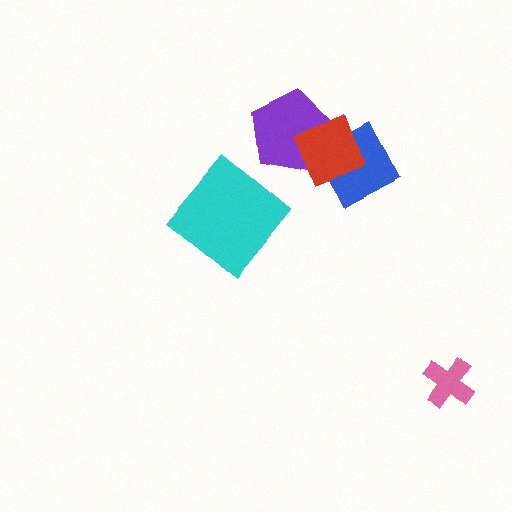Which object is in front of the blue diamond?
The red square is in front of the blue diamond.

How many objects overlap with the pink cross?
0 objects overlap with the pink cross.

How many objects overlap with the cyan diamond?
0 objects overlap with the cyan diamond.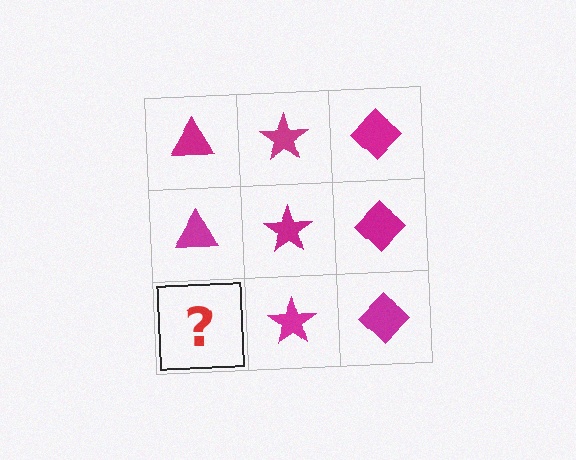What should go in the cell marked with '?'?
The missing cell should contain a magenta triangle.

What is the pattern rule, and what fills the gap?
The rule is that each column has a consistent shape. The gap should be filled with a magenta triangle.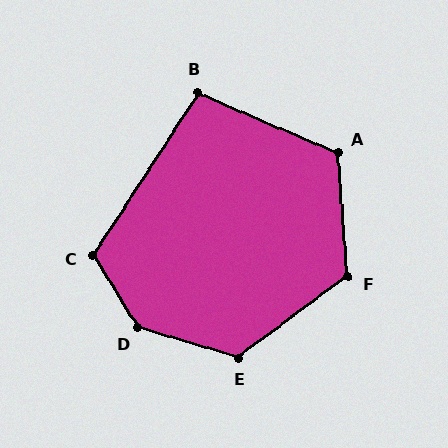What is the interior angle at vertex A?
Approximately 118 degrees (obtuse).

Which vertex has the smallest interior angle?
B, at approximately 99 degrees.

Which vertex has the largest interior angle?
D, at approximately 139 degrees.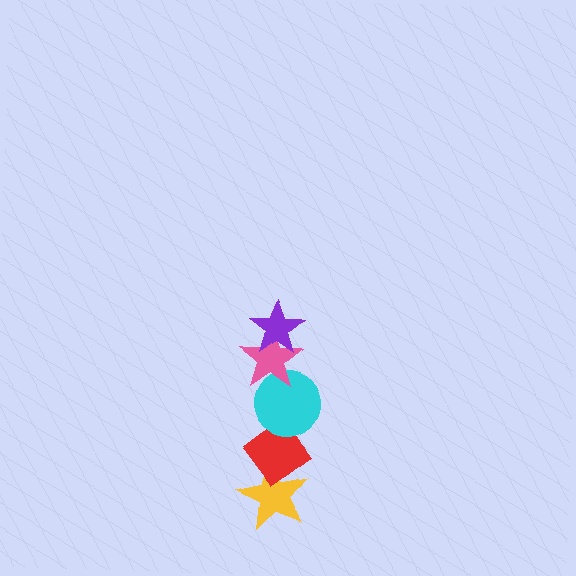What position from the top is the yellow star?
The yellow star is 5th from the top.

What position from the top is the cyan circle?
The cyan circle is 3rd from the top.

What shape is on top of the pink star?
The purple star is on top of the pink star.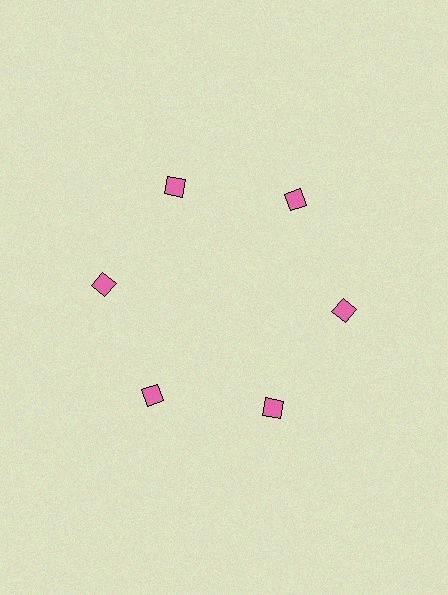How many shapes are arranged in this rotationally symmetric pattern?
There are 6 shapes, arranged in 6 groups of 1.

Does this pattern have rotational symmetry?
Yes, this pattern has 6-fold rotational symmetry. It looks the same after rotating 60 degrees around the center.